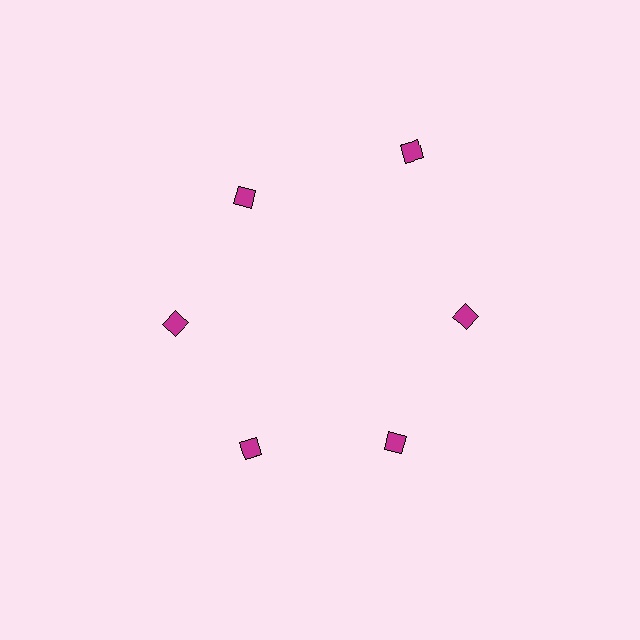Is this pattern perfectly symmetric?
No. The 6 magenta diamonds are arranged in a ring, but one element near the 1 o'clock position is pushed outward from the center, breaking the 6-fold rotational symmetry.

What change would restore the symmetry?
The symmetry would be restored by moving it inward, back onto the ring so that all 6 diamonds sit at equal angles and equal distance from the center.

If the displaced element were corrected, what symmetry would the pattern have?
It would have 6-fold rotational symmetry — the pattern would map onto itself every 60 degrees.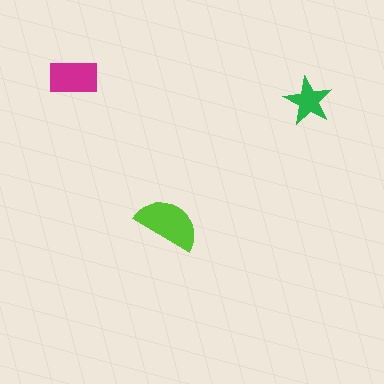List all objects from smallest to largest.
The green star, the magenta rectangle, the lime semicircle.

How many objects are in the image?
There are 3 objects in the image.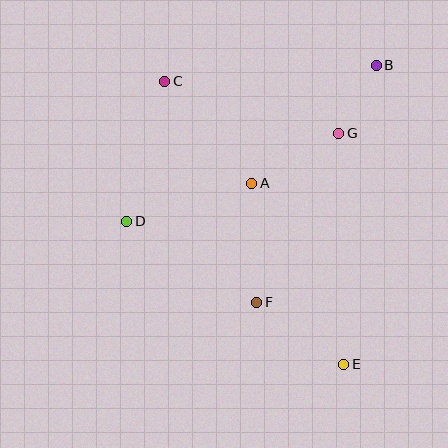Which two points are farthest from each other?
Points C and E are farthest from each other.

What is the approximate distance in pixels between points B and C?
The distance between B and C is approximately 212 pixels.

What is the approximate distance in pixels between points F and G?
The distance between F and G is approximately 188 pixels.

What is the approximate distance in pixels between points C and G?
The distance between C and G is approximately 182 pixels.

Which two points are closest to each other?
Points B and G are closest to each other.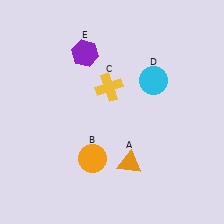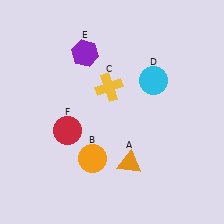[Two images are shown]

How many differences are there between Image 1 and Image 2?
There is 1 difference between the two images.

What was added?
A red circle (F) was added in Image 2.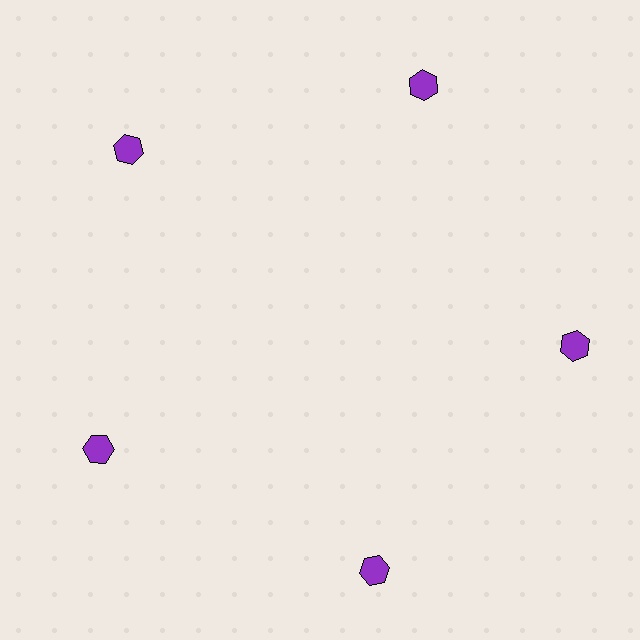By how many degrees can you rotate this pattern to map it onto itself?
The pattern maps onto itself every 72 degrees of rotation.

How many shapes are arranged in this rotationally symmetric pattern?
There are 5 shapes, arranged in 5 groups of 1.